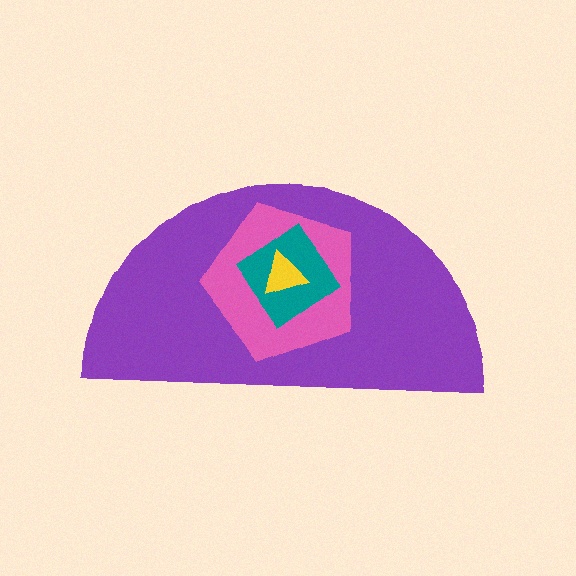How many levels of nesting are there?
4.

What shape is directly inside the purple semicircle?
The pink pentagon.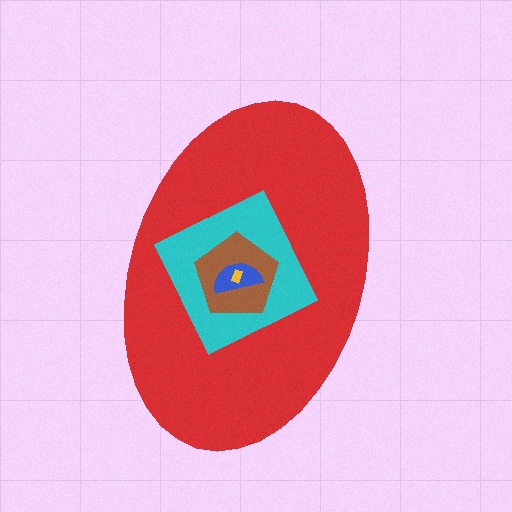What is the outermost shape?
The red ellipse.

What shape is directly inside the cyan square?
The brown pentagon.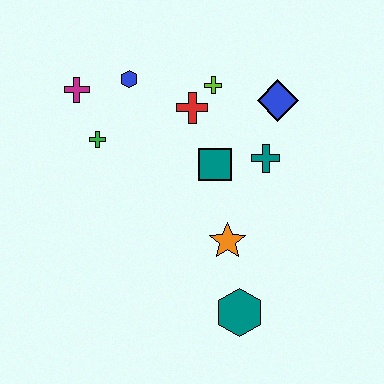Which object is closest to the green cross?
The magenta cross is closest to the green cross.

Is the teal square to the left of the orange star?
Yes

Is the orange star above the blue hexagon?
No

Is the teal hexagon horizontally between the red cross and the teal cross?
Yes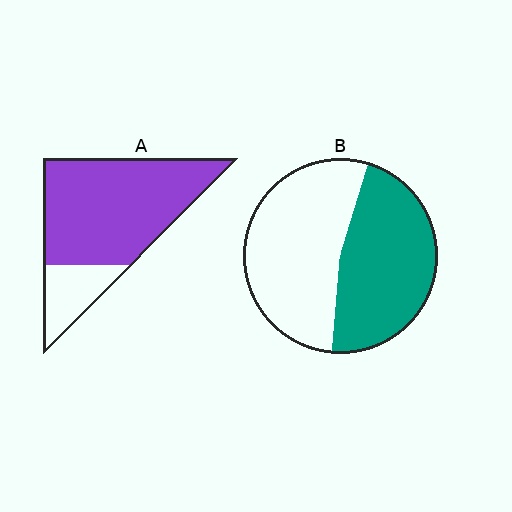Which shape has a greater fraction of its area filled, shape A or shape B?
Shape A.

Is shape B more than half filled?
Roughly half.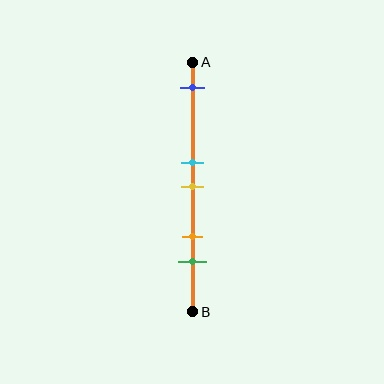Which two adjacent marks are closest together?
The cyan and yellow marks are the closest adjacent pair.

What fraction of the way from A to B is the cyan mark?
The cyan mark is approximately 40% (0.4) of the way from A to B.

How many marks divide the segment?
There are 5 marks dividing the segment.